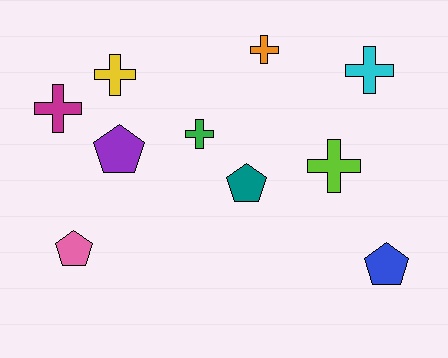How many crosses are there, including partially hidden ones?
There are 6 crosses.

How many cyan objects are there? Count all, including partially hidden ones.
There is 1 cyan object.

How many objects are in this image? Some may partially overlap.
There are 10 objects.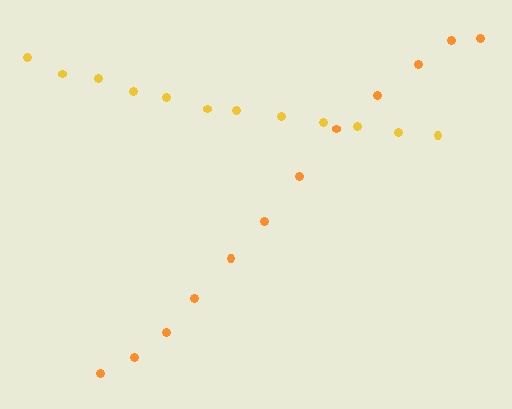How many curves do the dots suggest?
There are 2 distinct paths.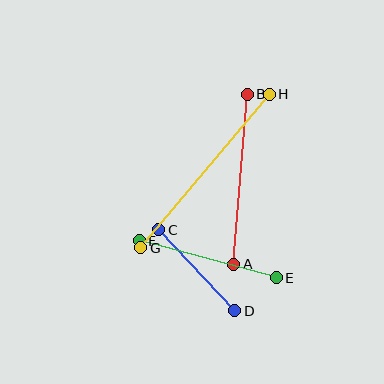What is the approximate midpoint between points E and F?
The midpoint is at approximately (208, 259) pixels.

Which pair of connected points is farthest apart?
Points G and H are farthest apart.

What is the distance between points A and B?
The distance is approximately 171 pixels.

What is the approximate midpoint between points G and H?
The midpoint is at approximately (205, 171) pixels.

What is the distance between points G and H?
The distance is approximately 200 pixels.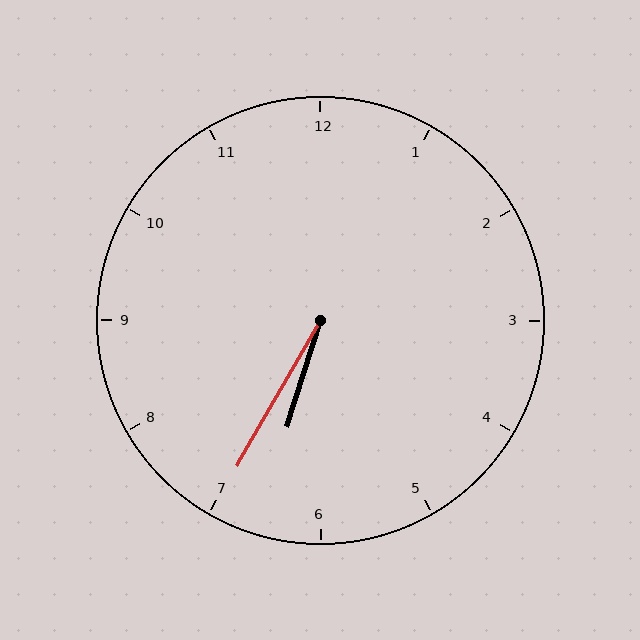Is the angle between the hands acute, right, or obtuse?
It is acute.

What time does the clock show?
6:35.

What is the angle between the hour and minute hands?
Approximately 12 degrees.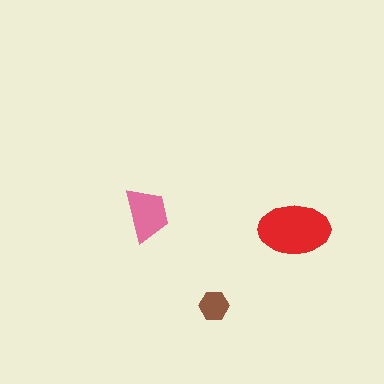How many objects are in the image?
There are 3 objects in the image.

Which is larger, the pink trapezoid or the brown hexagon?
The pink trapezoid.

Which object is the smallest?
The brown hexagon.